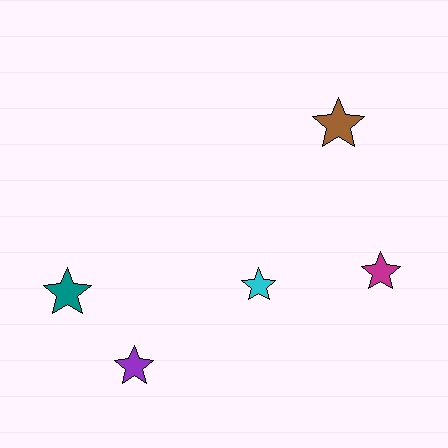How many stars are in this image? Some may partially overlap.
There are 5 stars.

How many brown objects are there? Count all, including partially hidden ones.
There is 1 brown object.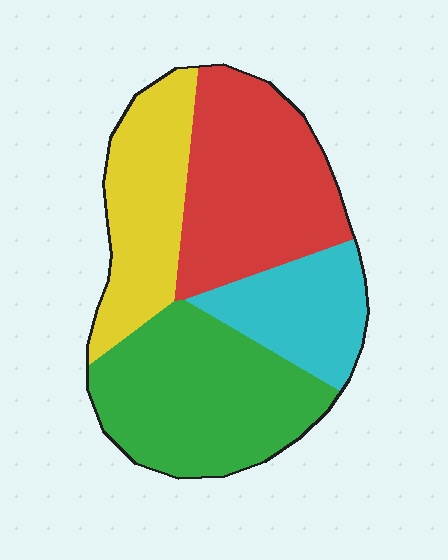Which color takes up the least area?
Cyan, at roughly 15%.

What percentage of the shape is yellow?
Yellow covers around 20% of the shape.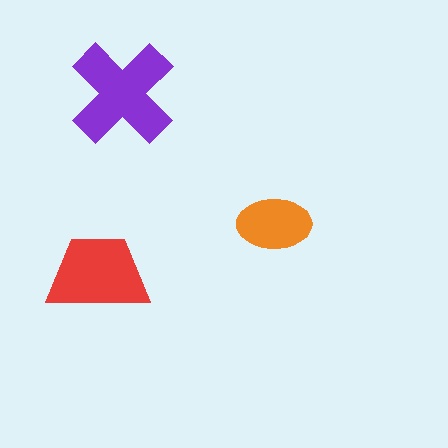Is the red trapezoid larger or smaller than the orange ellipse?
Larger.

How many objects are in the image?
There are 3 objects in the image.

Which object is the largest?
The purple cross.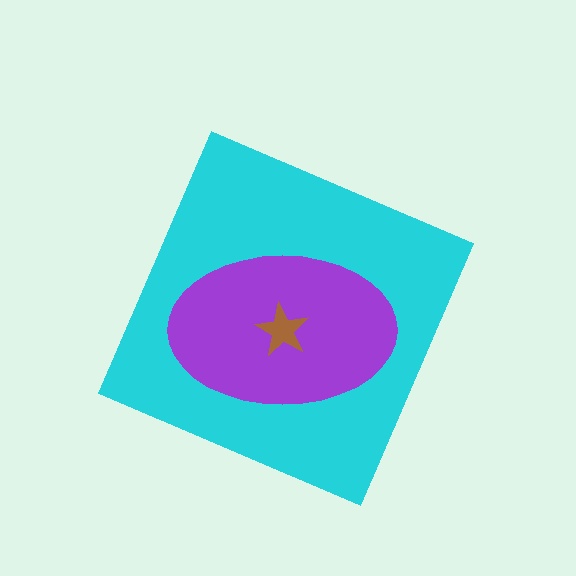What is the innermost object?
The brown star.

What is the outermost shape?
The cyan diamond.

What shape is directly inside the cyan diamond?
The purple ellipse.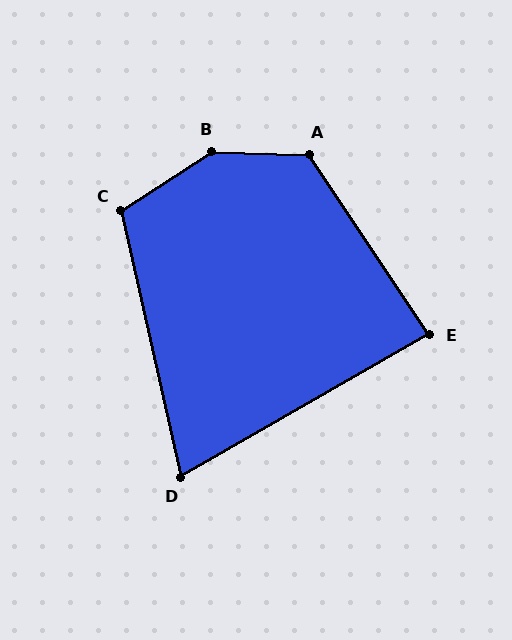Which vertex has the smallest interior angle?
D, at approximately 73 degrees.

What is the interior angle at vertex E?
Approximately 86 degrees (approximately right).